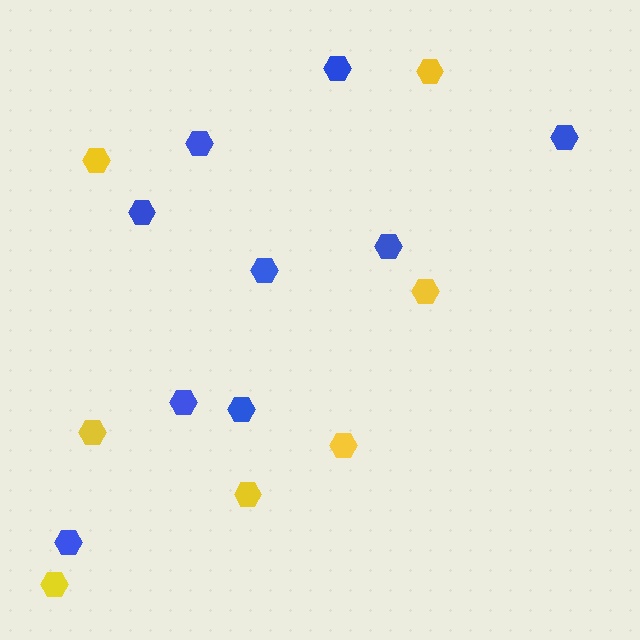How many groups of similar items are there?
There are 2 groups: one group of yellow hexagons (7) and one group of blue hexagons (9).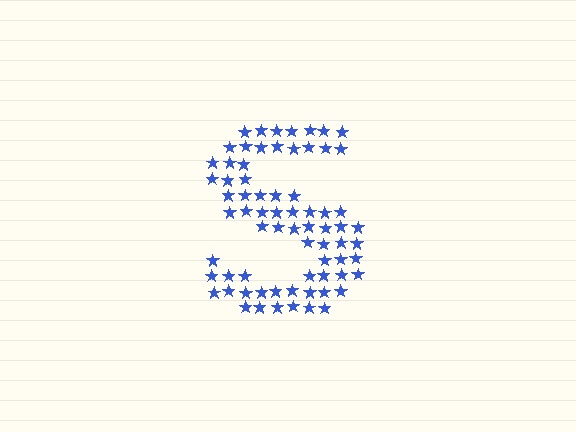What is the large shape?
The large shape is the letter S.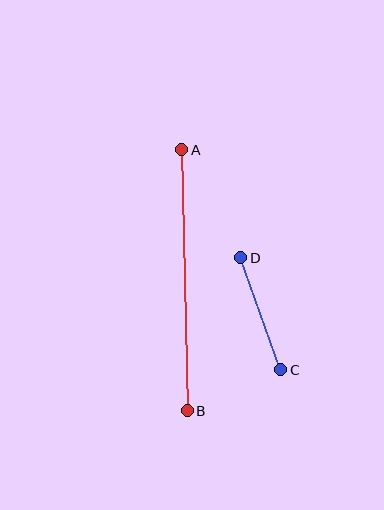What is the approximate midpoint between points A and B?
The midpoint is at approximately (185, 280) pixels.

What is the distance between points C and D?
The distance is approximately 119 pixels.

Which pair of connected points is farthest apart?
Points A and B are farthest apart.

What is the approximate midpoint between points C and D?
The midpoint is at approximately (261, 314) pixels.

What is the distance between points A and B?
The distance is approximately 261 pixels.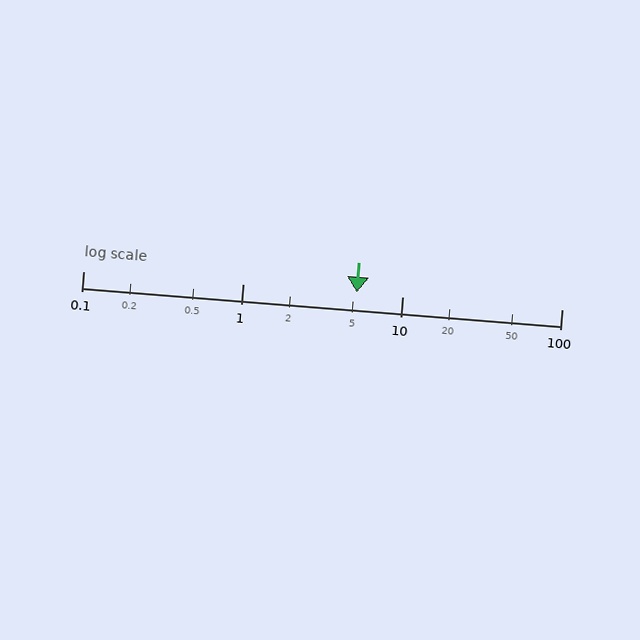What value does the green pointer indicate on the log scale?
The pointer indicates approximately 5.2.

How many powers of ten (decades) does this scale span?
The scale spans 3 decades, from 0.1 to 100.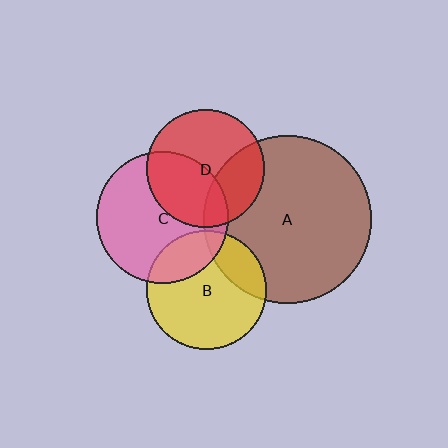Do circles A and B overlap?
Yes.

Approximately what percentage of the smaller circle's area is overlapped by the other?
Approximately 20%.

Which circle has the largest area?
Circle A (brown).